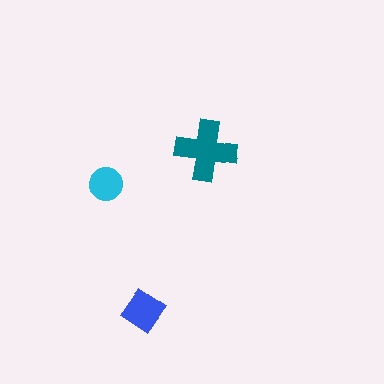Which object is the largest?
The teal cross.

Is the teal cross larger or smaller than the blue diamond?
Larger.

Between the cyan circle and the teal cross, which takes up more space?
The teal cross.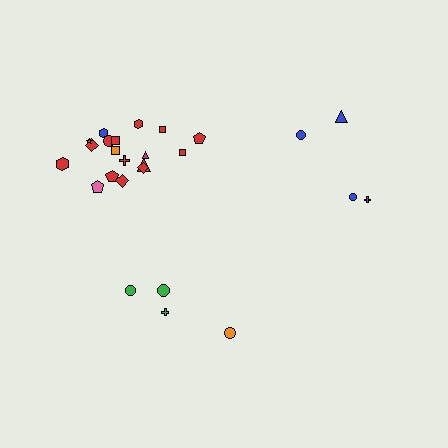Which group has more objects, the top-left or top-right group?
The top-left group.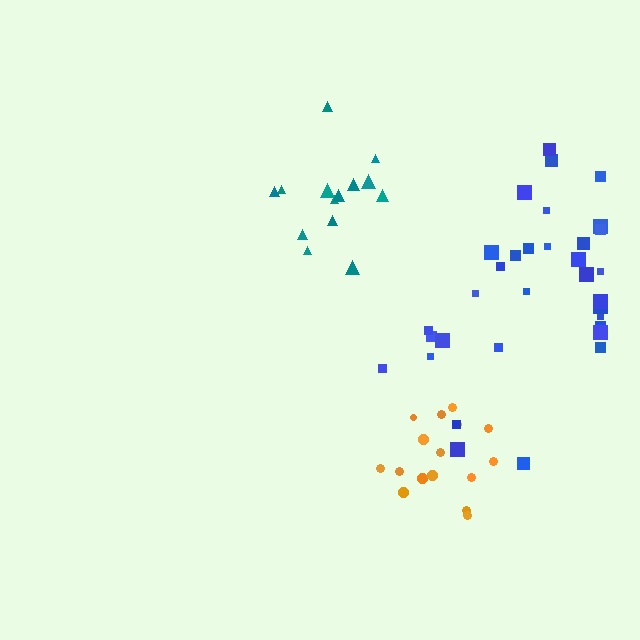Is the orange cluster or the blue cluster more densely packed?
Orange.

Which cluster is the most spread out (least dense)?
Blue.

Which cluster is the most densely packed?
Teal.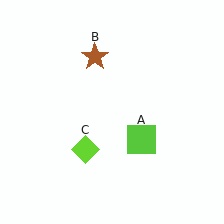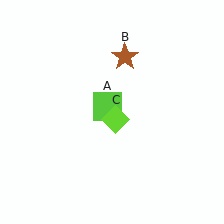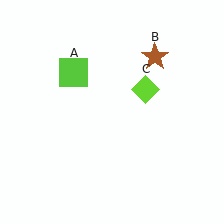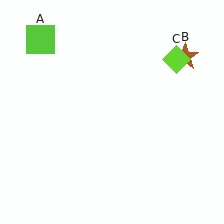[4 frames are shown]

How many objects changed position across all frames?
3 objects changed position: lime square (object A), brown star (object B), lime diamond (object C).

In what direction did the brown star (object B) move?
The brown star (object B) moved right.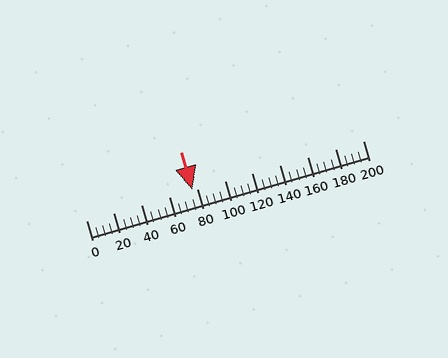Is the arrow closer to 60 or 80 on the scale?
The arrow is closer to 80.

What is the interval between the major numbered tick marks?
The major tick marks are spaced 20 units apart.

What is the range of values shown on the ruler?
The ruler shows values from 0 to 200.